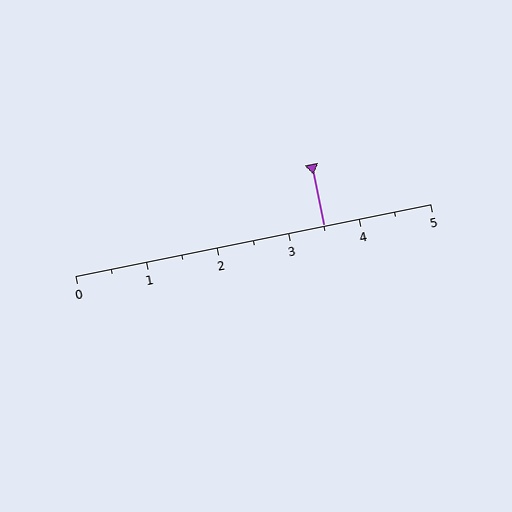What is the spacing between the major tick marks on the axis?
The major ticks are spaced 1 apart.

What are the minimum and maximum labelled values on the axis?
The axis runs from 0 to 5.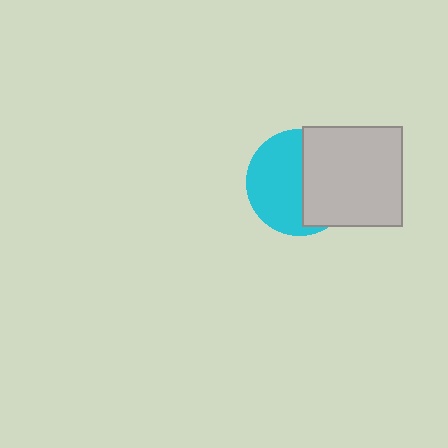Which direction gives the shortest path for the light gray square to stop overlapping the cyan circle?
Moving right gives the shortest separation.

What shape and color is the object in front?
The object in front is a light gray square.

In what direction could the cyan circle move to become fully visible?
The cyan circle could move left. That would shift it out from behind the light gray square entirely.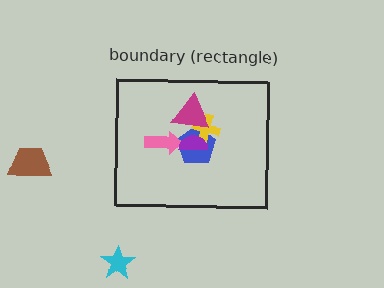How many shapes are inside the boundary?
5 inside, 2 outside.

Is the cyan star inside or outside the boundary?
Outside.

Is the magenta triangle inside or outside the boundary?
Inside.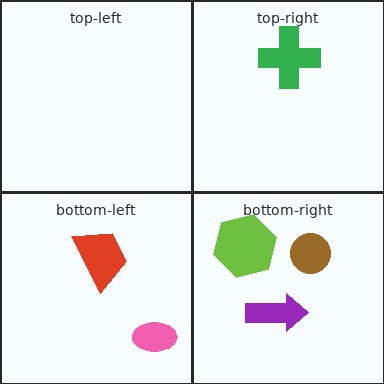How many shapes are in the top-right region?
1.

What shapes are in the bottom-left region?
The red trapezoid, the pink ellipse.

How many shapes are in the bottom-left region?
2.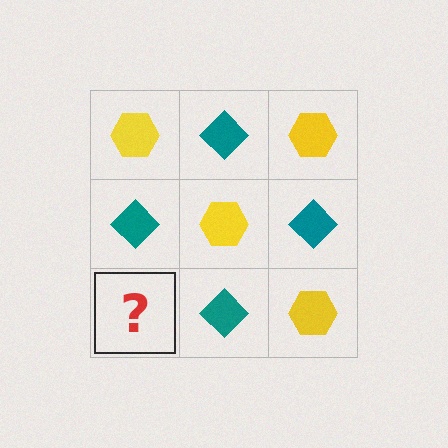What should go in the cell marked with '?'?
The missing cell should contain a yellow hexagon.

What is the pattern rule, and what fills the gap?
The rule is that it alternates yellow hexagon and teal diamond in a checkerboard pattern. The gap should be filled with a yellow hexagon.